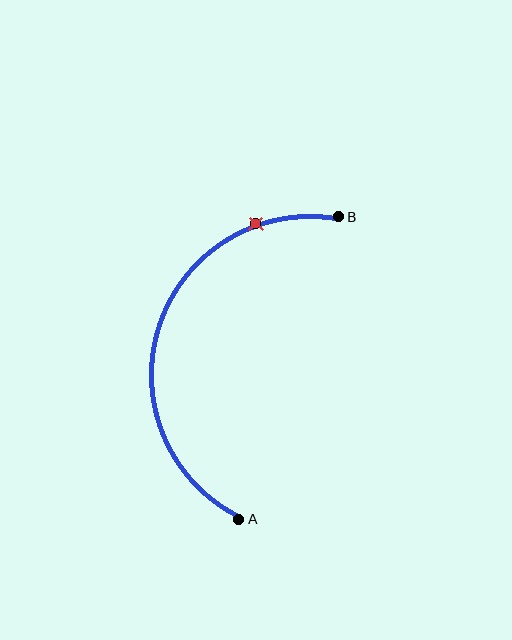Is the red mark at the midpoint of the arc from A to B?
No. The red mark lies on the arc but is closer to endpoint B. The arc midpoint would be at the point on the curve equidistant along the arc from both A and B.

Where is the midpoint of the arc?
The arc midpoint is the point on the curve farthest from the straight line joining A and B. It sits to the left of that line.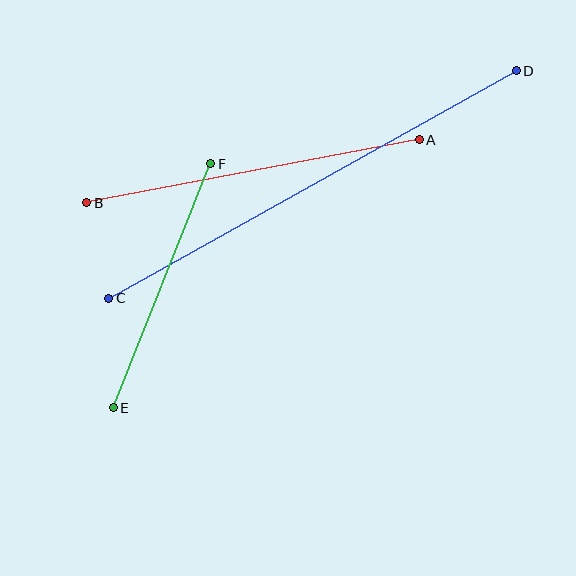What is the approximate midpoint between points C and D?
The midpoint is at approximately (313, 184) pixels.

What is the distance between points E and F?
The distance is approximately 263 pixels.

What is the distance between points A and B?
The distance is approximately 339 pixels.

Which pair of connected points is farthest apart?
Points C and D are farthest apart.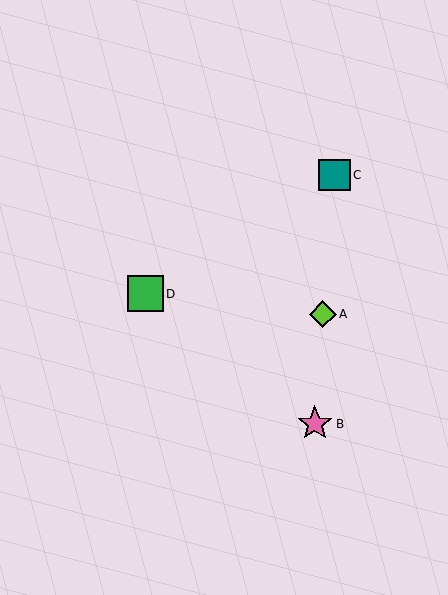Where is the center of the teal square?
The center of the teal square is at (335, 175).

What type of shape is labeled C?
Shape C is a teal square.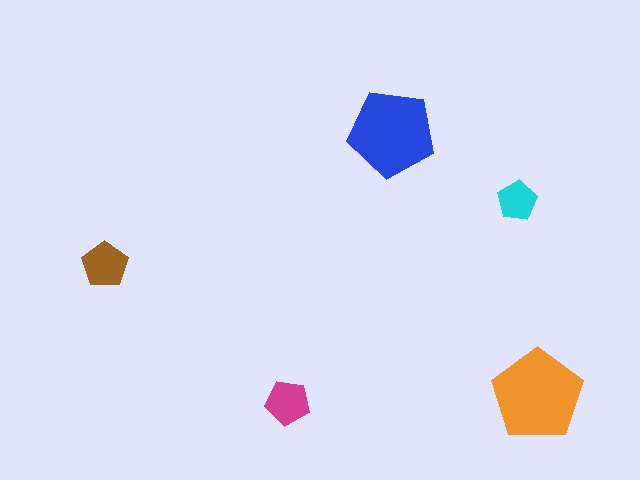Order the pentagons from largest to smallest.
the orange one, the blue one, the brown one, the magenta one, the cyan one.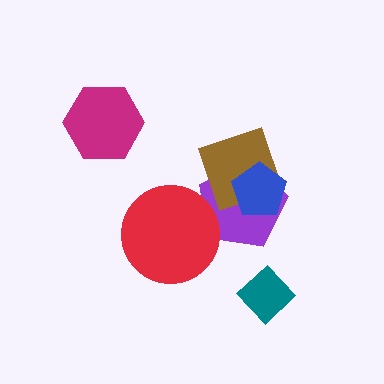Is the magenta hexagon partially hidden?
No, no other shape covers it.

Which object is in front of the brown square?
The blue pentagon is in front of the brown square.